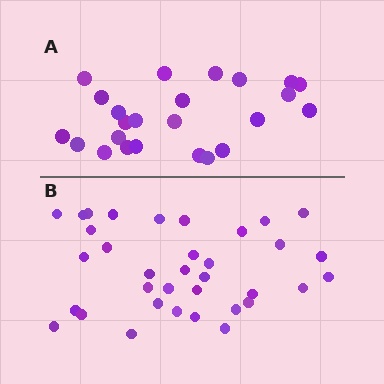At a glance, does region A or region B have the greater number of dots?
Region B (the bottom region) has more dots.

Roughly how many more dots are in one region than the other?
Region B has roughly 12 or so more dots than region A.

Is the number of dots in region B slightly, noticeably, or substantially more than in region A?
Region B has substantially more. The ratio is roughly 1.5 to 1.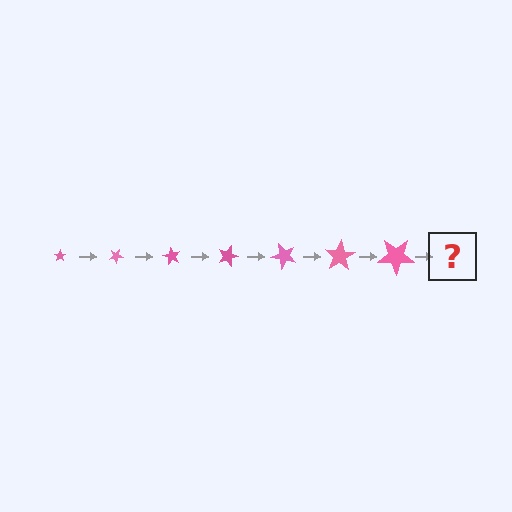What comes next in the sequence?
The next element should be a star, larger than the previous one and rotated 210 degrees from the start.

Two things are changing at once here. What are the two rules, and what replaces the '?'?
The two rules are that the star grows larger each step and it rotates 30 degrees each step. The '?' should be a star, larger than the previous one and rotated 210 degrees from the start.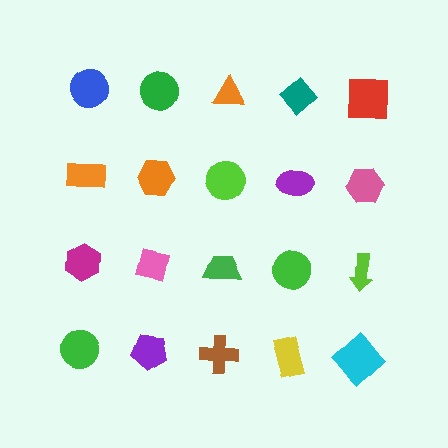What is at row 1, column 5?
A red square.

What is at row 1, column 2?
A green circle.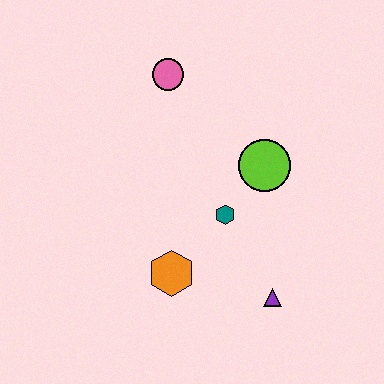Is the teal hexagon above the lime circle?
No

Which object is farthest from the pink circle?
The purple triangle is farthest from the pink circle.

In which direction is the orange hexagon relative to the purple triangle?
The orange hexagon is to the left of the purple triangle.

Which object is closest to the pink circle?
The lime circle is closest to the pink circle.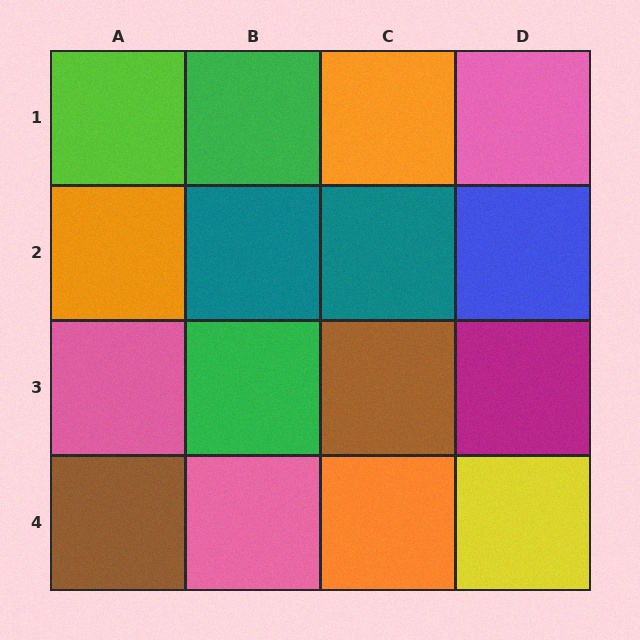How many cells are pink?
3 cells are pink.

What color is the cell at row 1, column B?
Green.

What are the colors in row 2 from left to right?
Orange, teal, teal, blue.